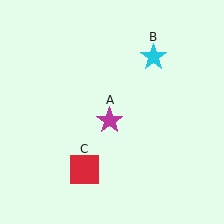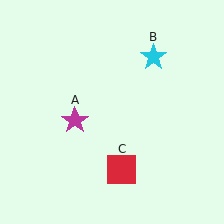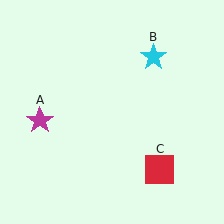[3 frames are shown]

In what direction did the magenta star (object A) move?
The magenta star (object A) moved left.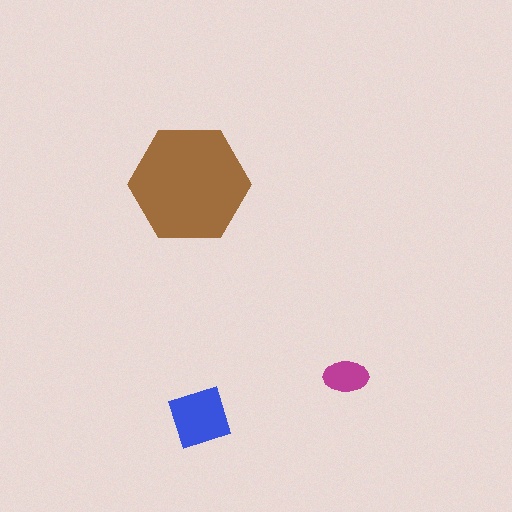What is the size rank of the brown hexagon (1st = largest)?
1st.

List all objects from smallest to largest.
The magenta ellipse, the blue square, the brown hexagon.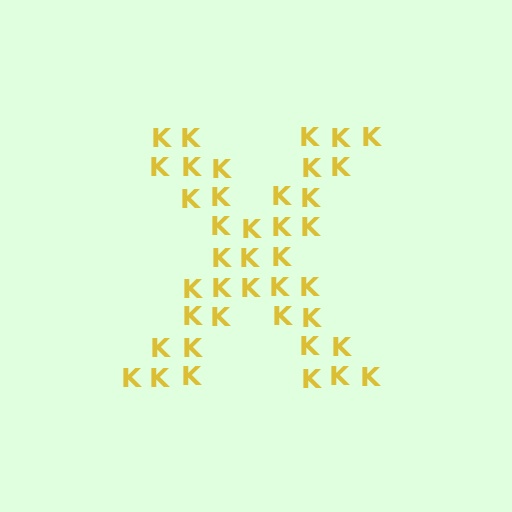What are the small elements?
The small elements are letter K's.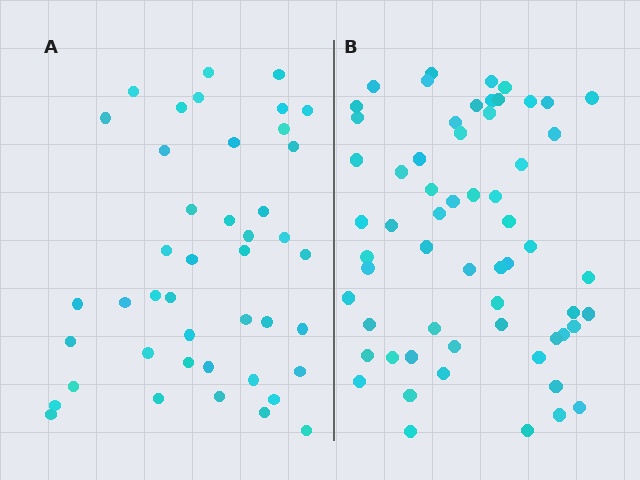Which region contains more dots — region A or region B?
Region B (the right region) has more dots.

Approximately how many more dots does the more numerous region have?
Region B has approximately 15 more dots than region A.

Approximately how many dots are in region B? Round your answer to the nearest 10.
About 60 dots.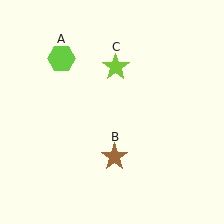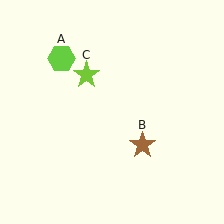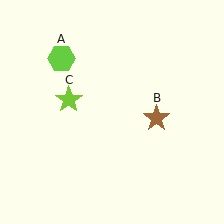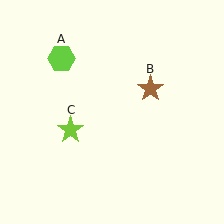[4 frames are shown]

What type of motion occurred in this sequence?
The brown star (object B), lime star (object C) rotated counterclockwise around the center of the scene.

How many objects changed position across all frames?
2 objects changed position: brown star (object B), lime star (object C).